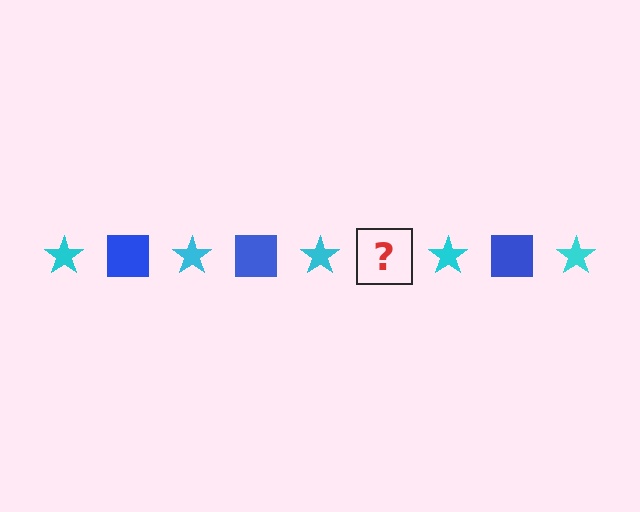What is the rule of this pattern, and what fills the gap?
The rule is that the pattern alternates between cyan star and blue square. The gap should be filled with a blue square.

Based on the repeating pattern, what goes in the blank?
The blank should be a blue square.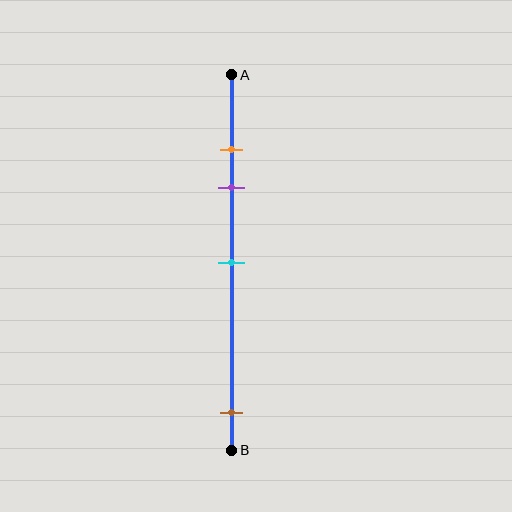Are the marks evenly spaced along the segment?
No, the marks are not evenly spaced.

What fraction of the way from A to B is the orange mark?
The orange mark is approximately 20% (0.2) of the way from A to B.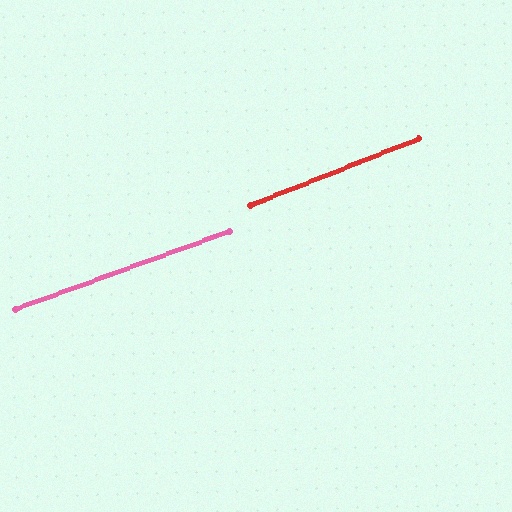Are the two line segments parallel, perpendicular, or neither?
Parallel — their directions differ by only 1.5°.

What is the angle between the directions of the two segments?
Approximately 1 degree.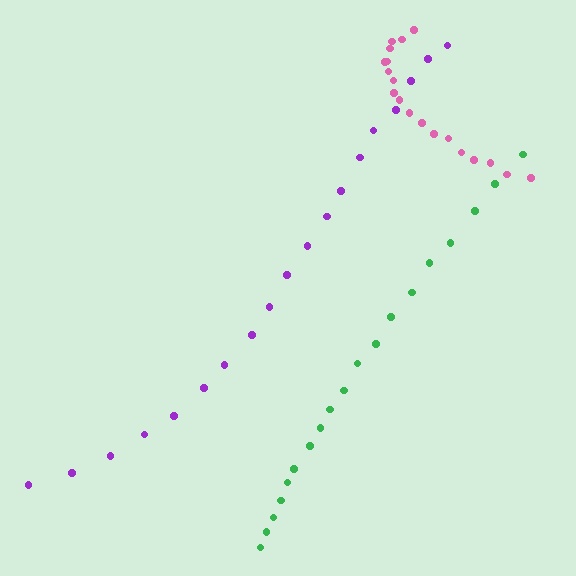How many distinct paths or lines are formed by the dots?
There are 3 distinct paths.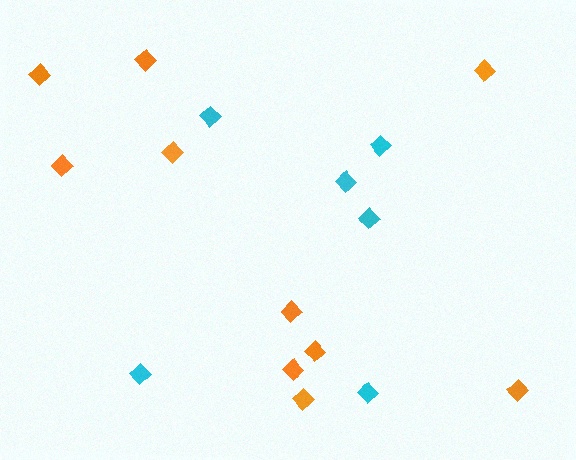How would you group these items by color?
There are 2 groups: one group of cyan diamonds (6) and one group of orange diamonds (10).